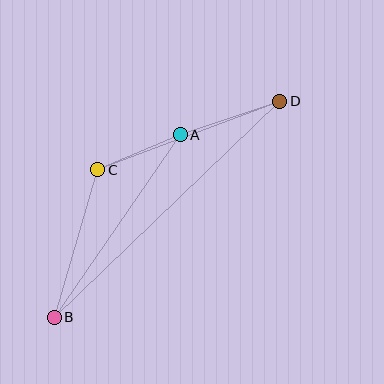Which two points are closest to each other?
Points A and C are closest to each other.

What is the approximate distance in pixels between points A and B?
The distance between A and B is approximately 222 pixels.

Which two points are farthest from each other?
Points B and D are farthest from each other.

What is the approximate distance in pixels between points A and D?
The distance between A and D is approximately 105 pixels.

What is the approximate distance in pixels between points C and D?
The distance between C and D is approximately 194 pixels.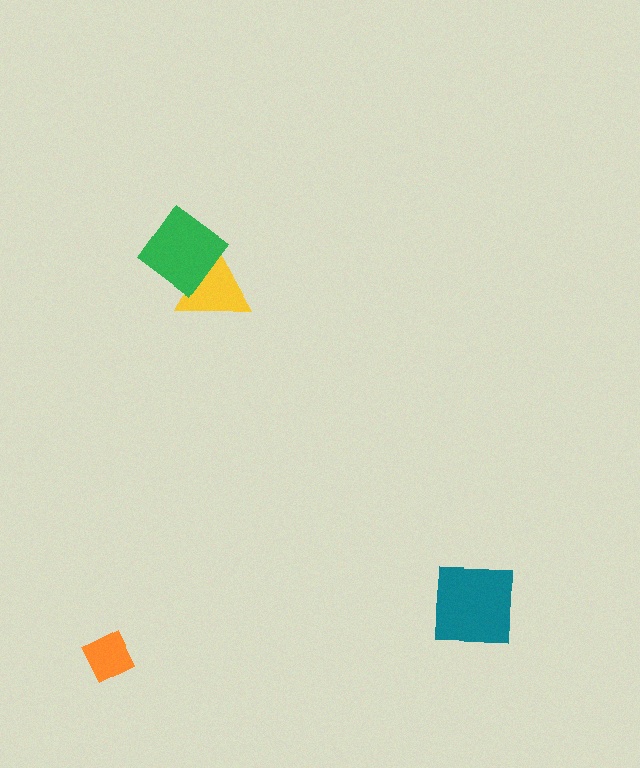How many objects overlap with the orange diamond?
0 objects overlap with the orange diamond.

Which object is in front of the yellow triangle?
The green diamond is in front of the yellow triangle.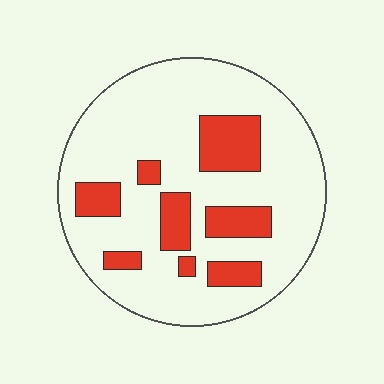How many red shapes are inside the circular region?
8.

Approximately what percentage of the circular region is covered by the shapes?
Approximately 20%.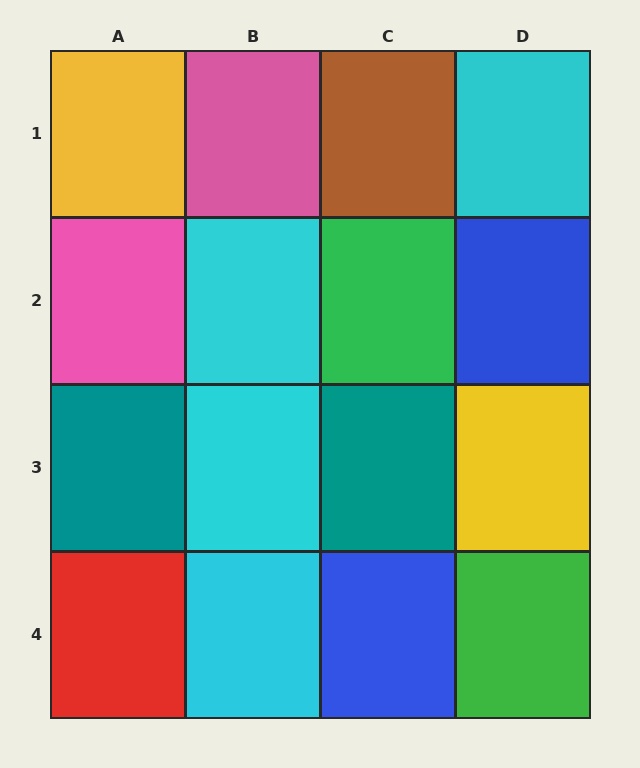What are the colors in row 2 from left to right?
Pink, cyan, green, blue.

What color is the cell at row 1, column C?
Brown.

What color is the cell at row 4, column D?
Green.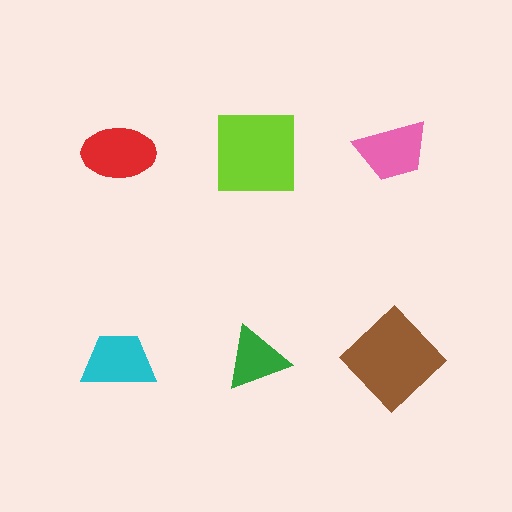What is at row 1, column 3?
A pink trapezoid.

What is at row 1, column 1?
A red ellipse.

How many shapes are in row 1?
3 shapes.